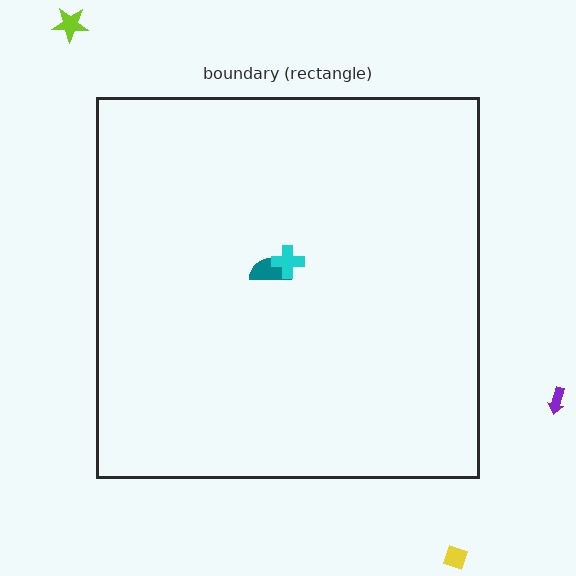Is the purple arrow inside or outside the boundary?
Outside.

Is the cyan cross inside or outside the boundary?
Inside.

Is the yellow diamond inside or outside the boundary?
Outside.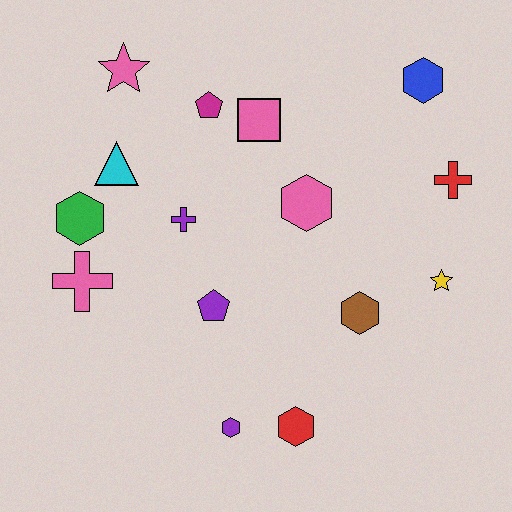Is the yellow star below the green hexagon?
Yes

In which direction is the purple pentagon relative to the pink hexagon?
The purple pentagon is below the pink hexagon.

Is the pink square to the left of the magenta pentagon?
No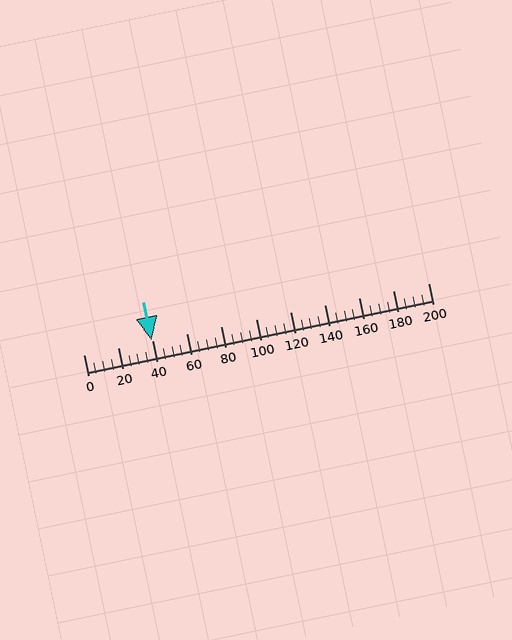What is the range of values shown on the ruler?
The ruler shows values from 0 to 200.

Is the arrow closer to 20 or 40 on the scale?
The arrow is closer to 40.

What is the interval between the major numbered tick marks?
The major tick marks are spaced 20 units apart.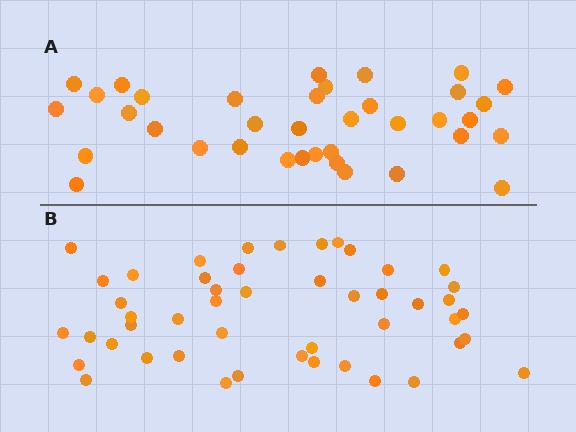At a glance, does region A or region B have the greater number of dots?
Region B (the bottom region) has more dots.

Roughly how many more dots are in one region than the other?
Region B has roughly 12 or so more dots than region A.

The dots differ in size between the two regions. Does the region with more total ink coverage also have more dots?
No. Region A has more total ink coverage because its dots are larger, but region B actually contains more individual dots. Total area can be misleading — the number of items is what matters here.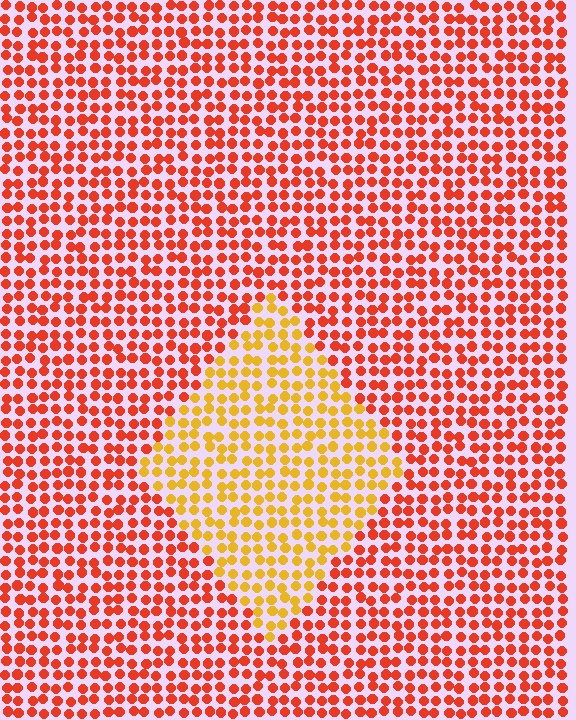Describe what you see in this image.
The image is filled with small red elements in a uniform arrangement. A diamond-shaped region is visible where the elements are tinted to a slightly different hue, forming a subtle color boundary.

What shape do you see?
I see a diamond.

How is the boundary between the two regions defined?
The boundary is defined purely by a slight shift in hue (about 38 degrees). Spacing, size, and orientation are identical on both sides.